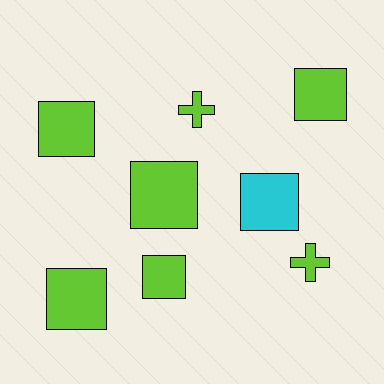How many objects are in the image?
There are 8 objects.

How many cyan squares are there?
There is 1 cyan square.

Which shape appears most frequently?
Square, with 6 objects.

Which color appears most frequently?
Lime, with 7 objects.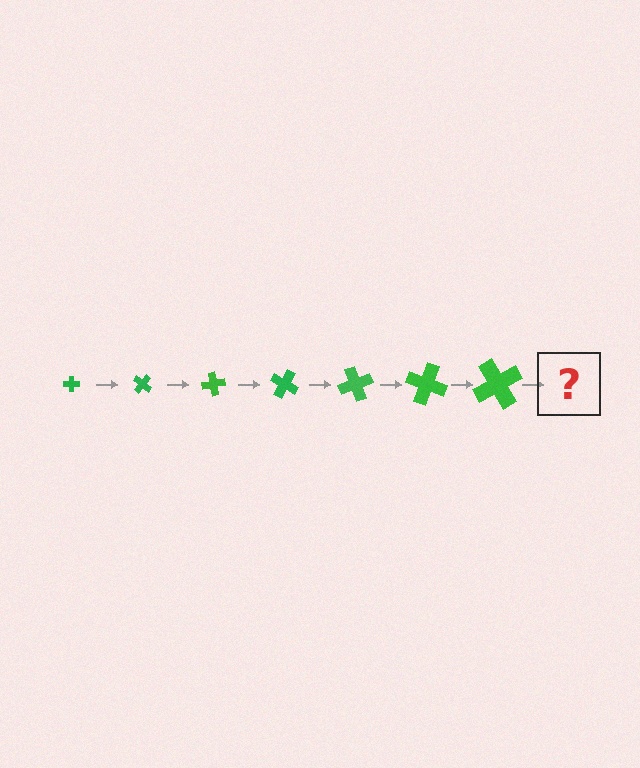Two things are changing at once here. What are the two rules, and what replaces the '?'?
The two rules are that the cross grows larger each step and it rotates 40 degrees each step. The '?' should be a cross, larger than the previous one and rotated 280 degrees from the start.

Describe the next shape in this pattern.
It should be a cross, larger than the previous one and rotated 280 degrees from the start.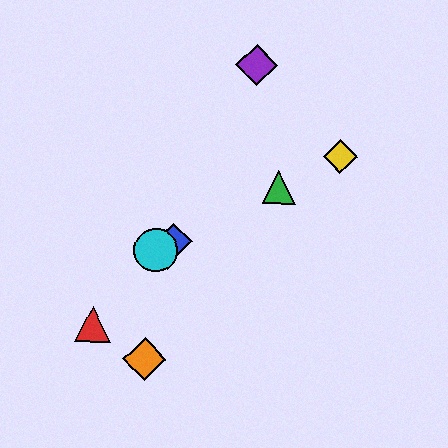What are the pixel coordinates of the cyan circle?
The cyan circle is at (156, 250).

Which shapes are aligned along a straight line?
The blue diamond, the green triangle, the yellow diamond, the cyan circle are aligned along a straight line.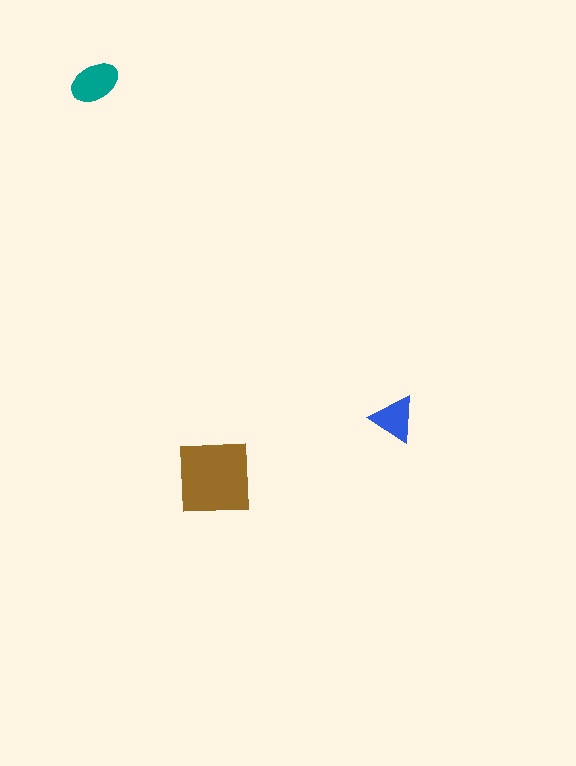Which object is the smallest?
The blue triangle.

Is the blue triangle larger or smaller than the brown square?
Smaller.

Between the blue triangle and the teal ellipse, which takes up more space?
The teal ellipse.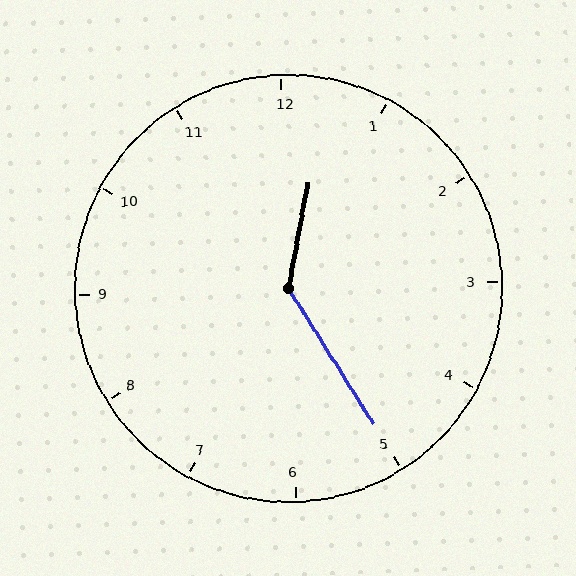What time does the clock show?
12:25.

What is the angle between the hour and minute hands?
Approximately 138 degrees.